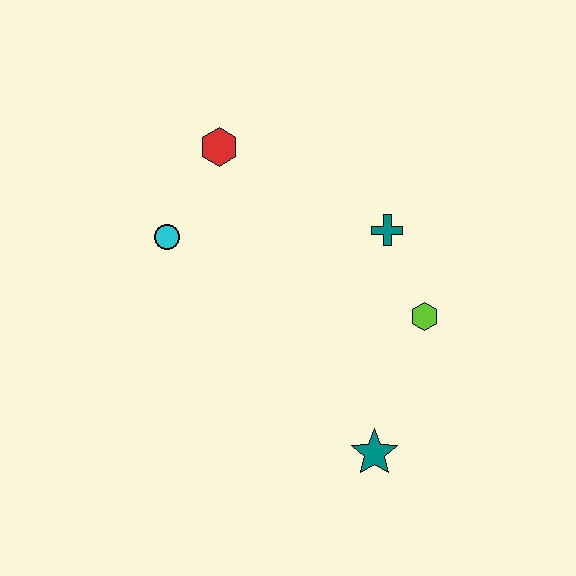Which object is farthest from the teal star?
The red hexagon is farthest from the teal star.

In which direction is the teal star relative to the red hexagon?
The teal star is below the red hexagon.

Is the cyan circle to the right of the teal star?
No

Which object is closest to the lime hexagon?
The teal cross is closest to the lime hexagon.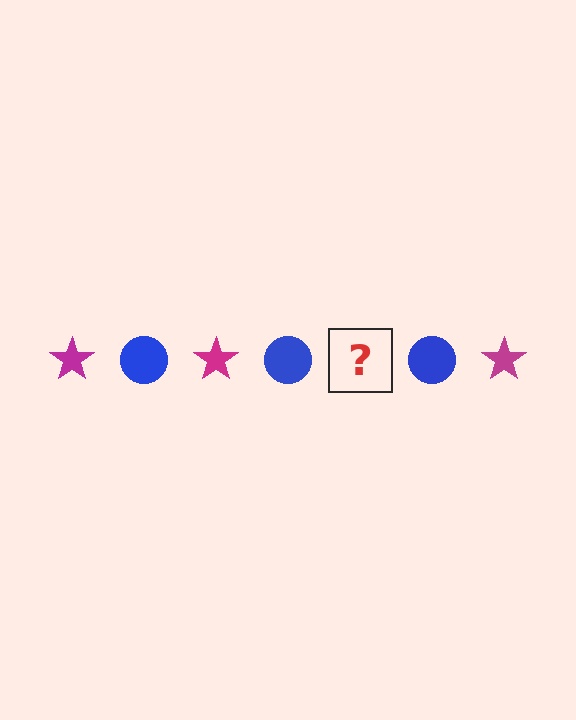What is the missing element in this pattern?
The missing element is a magenta star.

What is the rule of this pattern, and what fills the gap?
The rule is that the pattern alternates between magenta star and blue circle. The gap should be filled with a magenta star.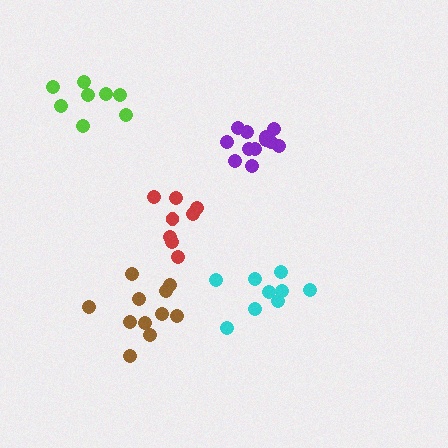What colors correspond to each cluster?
The clusters are colored: red, brown, purple, cyan, lime.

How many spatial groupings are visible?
There are 5 spatial groupings.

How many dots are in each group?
Group 1: 8 dots, Group 2: 11 dots, Group 3: 12 dots, Group 4: 9 dots, Group 5: 8 dots (48 total).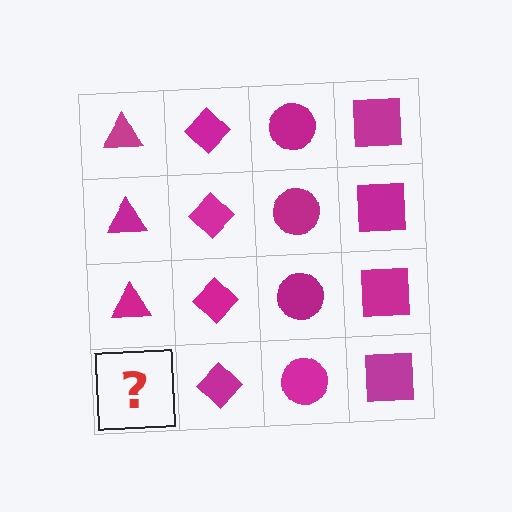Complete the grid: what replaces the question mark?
The question mark should be replaced with a magenta triangle.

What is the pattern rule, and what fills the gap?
The rule is that each column has a consistent shape. The gap should be filled with a magenta triangle.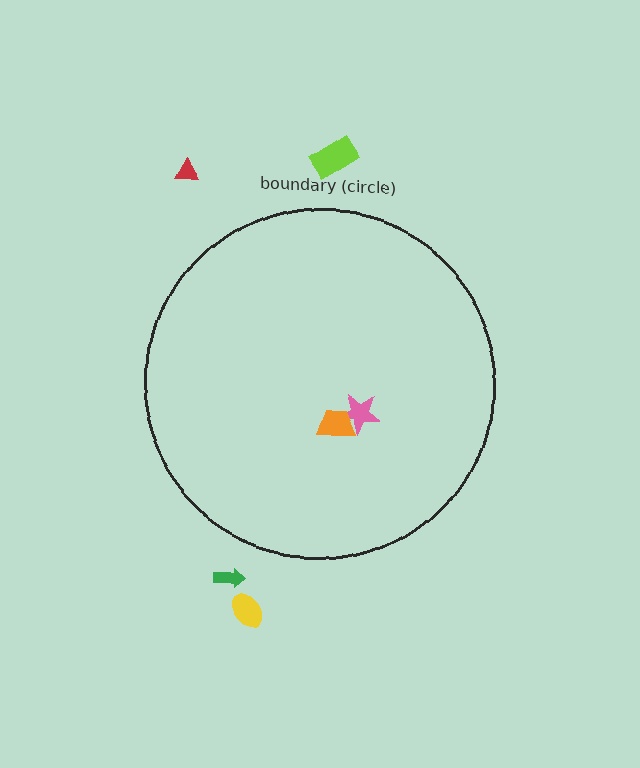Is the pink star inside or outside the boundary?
Inside.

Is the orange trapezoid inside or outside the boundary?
Inside.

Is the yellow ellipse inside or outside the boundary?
Outside.